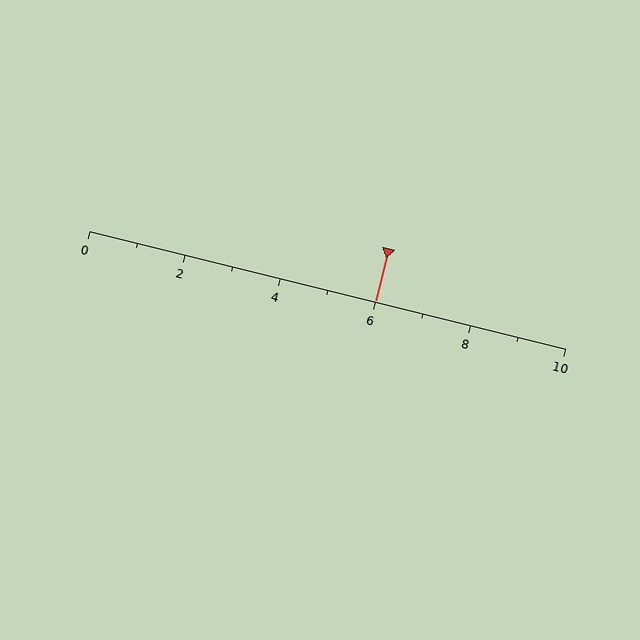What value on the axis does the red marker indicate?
The marker indicates approximately 6.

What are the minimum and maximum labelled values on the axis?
The axis runs from 0 to 10.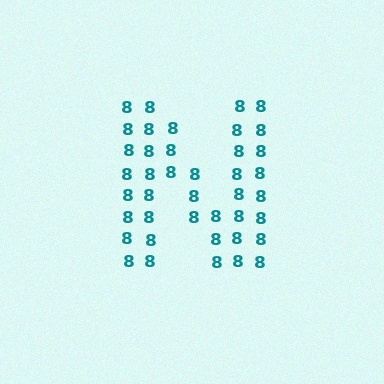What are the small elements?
The small elements are digit 8's.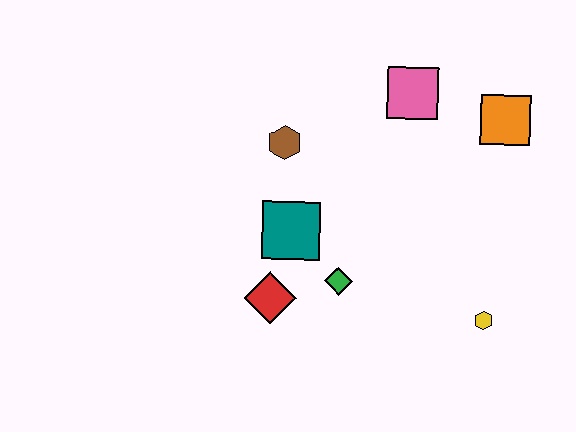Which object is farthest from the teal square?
The orange square is farthest from the teal square.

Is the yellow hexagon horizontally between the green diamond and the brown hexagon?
No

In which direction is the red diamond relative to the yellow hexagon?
The red diamond is to the left of the yellow hexagon.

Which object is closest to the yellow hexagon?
The green diamond is closest to the yellow hexagon.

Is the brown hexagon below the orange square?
Yes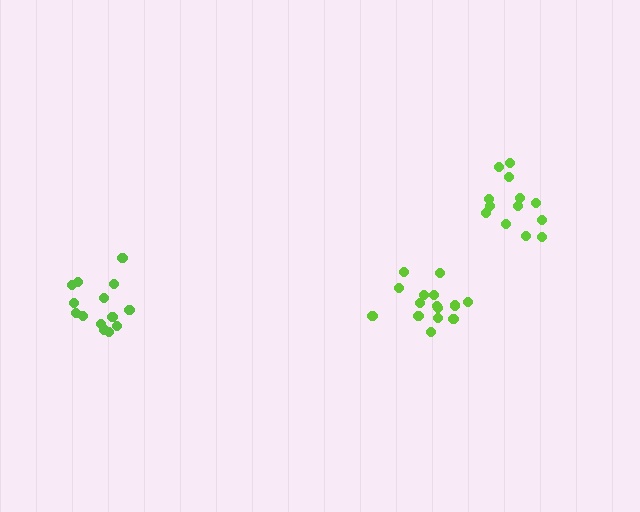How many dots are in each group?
Group 1: 13 dots, Group 2: 15 dots, Group 3: 14 dots (42 total).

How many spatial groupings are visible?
There are 3 spatial groupings.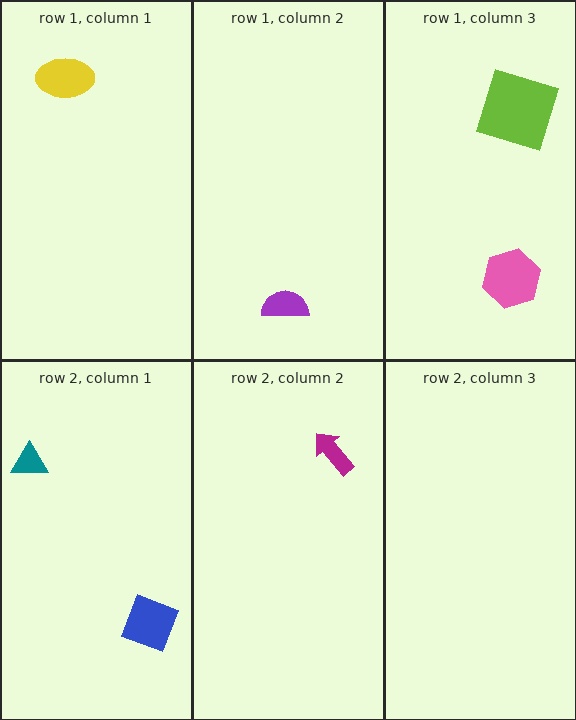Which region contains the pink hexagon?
The row 1, column 3 region.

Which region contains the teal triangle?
The row 2, column 1 region.